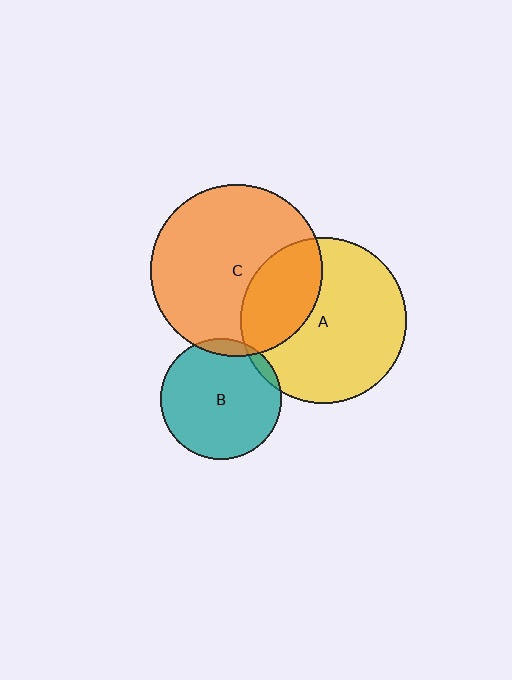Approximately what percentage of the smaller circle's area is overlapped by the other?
Approximately 5%.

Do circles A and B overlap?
Yes.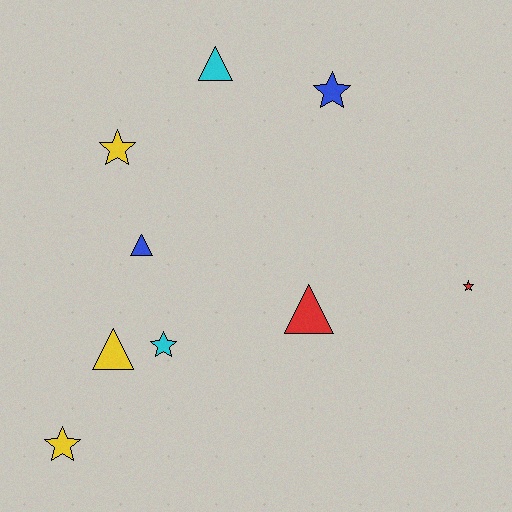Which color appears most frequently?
Yellow, with 3 objects.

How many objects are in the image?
There are 9 objects.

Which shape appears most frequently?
Star, with 5 objects.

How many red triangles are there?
There is 1 red triangle.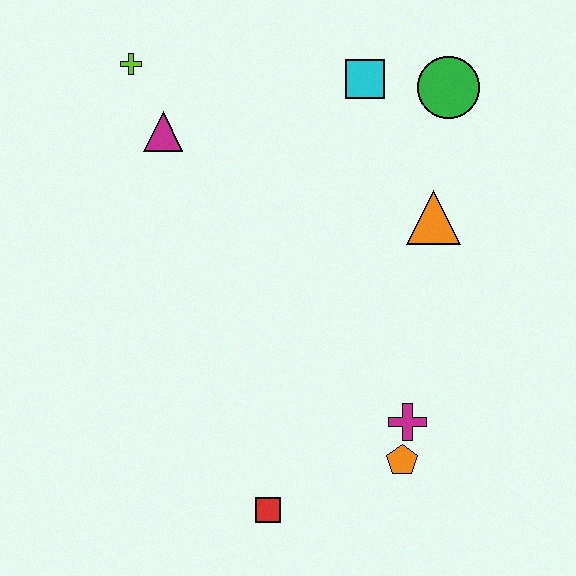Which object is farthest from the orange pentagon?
The lime cross is farthest from the orange pentagon.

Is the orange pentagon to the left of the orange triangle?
Yes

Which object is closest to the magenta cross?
The orange pentagon is closest to the magenta cross.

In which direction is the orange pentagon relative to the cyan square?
The orange pentagon is below the cyan square.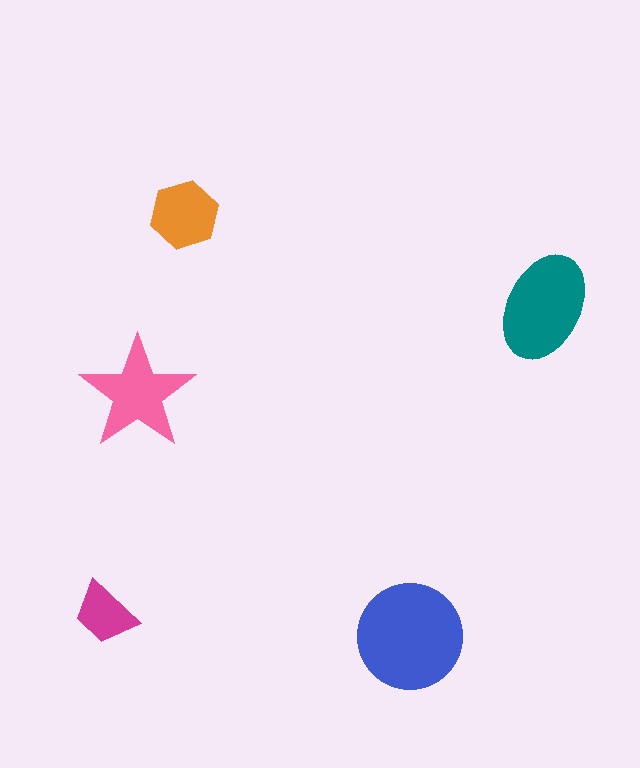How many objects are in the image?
There are 5 objects in the image.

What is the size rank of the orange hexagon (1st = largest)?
4th.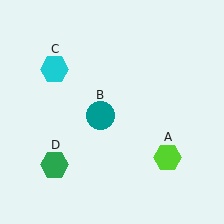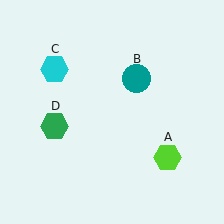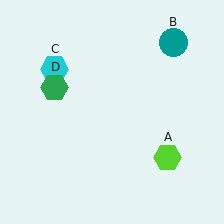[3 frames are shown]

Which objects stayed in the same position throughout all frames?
Lime hexagon (object A) and cyan hexagon (object C) remained stationary.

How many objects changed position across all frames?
2 objects changed position: teal circle (object B), green hexagon (object D).